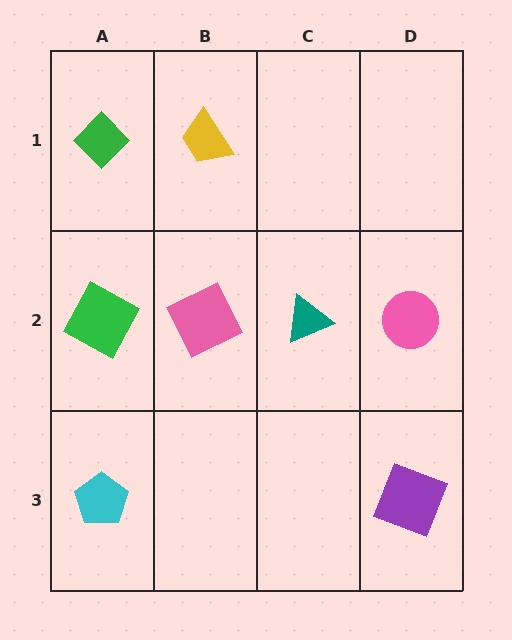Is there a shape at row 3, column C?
No, that cell is empty.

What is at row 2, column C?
A teal triangle.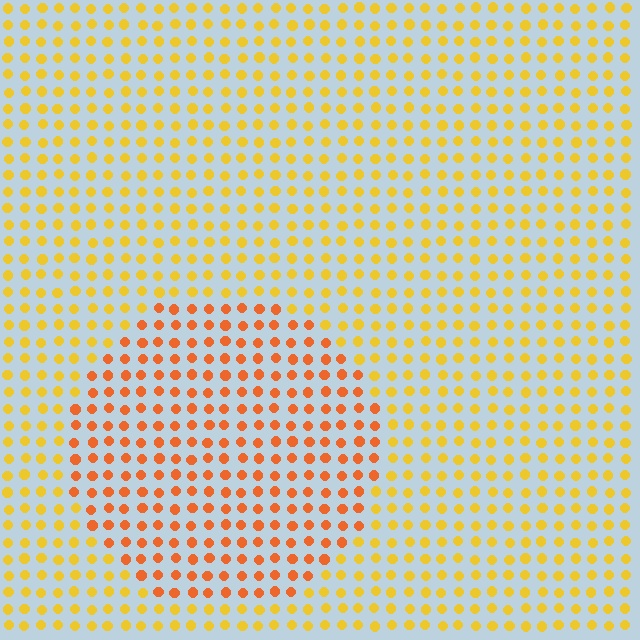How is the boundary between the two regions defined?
The boundary is defined purely by a slight shift in hue (about 30 degrees). Spacing, size, and orientation are identical on both sides.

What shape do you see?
I see a circle.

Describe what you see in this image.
The image is filled with small yellow elements in a uniform arrangement. A circle-shaped region is visible where the elements are tinted to a slightly different hue, forming a subtle color boundary.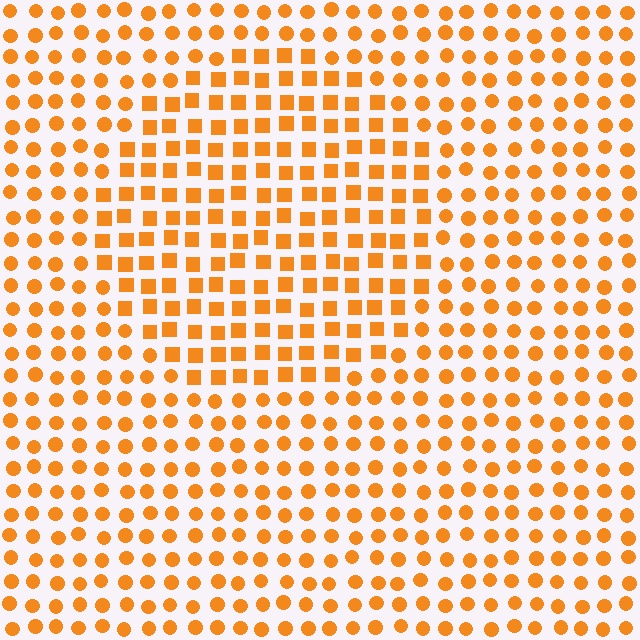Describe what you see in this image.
The image is filled with small orange elements arranged in a uniform grid. A circle-shaped region contains squares, while the surrounding area contains circles. The boundary is defined purely by the change in element shape.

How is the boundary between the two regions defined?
The boundary is defined by a change in element shape: squares inside vs. circles outside. All elements share the same color and spacing.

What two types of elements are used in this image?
The image uses squares inside the circle region and circles outside it.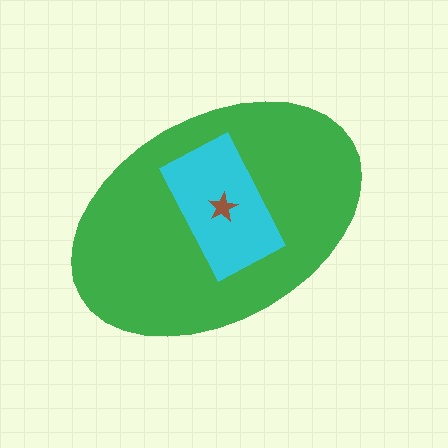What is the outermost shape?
The green ellipse.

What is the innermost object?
The brown star.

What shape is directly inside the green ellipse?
The cyan rectangle.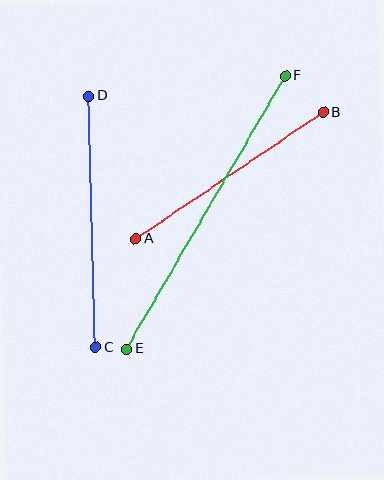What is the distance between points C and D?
The distance is approximately 252 pixels.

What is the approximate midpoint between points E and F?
The midpoint is at approximately (206, 212) pixels.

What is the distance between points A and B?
The distance is approximately 226 pixels.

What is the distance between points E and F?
The distance is approximately 316 pixels.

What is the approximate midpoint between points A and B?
The midpoint is at approximately (229, 176) pixels.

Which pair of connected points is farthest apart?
Points E and F are farthest apart.